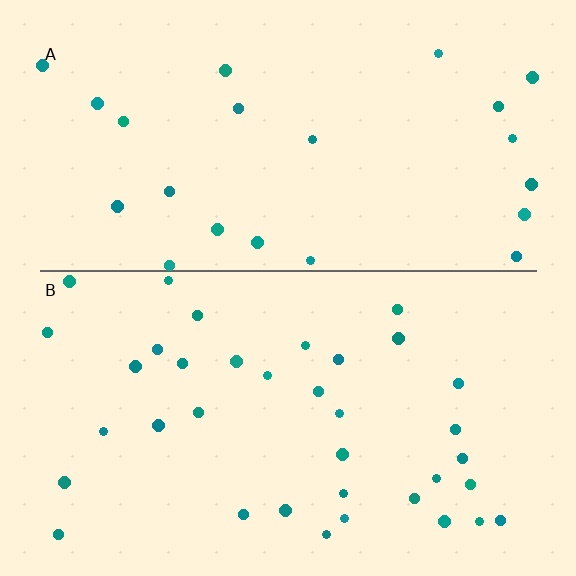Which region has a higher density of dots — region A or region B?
B (the bottom).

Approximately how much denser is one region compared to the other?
Approximately 1.6× — region B over region A.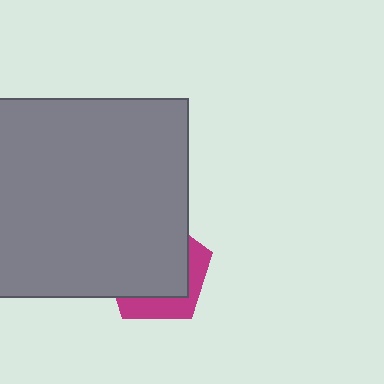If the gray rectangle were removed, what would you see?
You would see the complete magenta pentagon.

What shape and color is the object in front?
The object in front is a gray rectangle.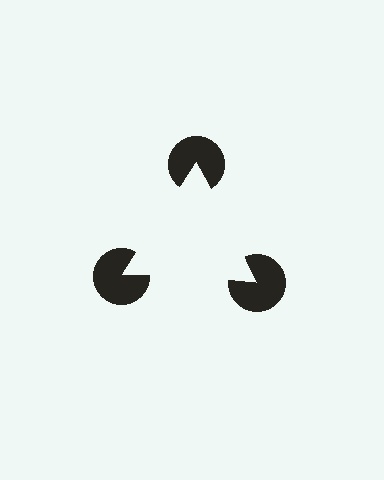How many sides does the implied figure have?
3 sides.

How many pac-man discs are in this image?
There are 3 — one at each vertex of the illusory triangle.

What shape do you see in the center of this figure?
An illusory triangle — its edges are inferred from the aligned wedge cuts in the pac-man discs, not physically drawn.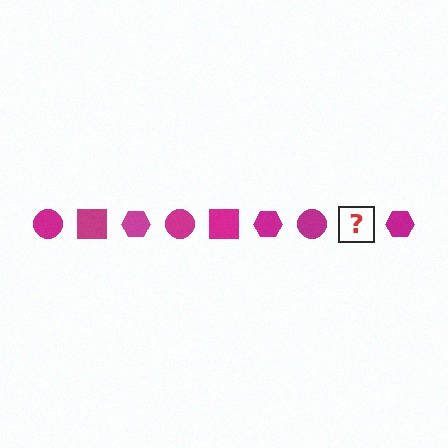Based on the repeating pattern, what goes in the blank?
The blank should be a magenta square.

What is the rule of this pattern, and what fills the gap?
The rule is that the pattern cycles through circle, square, hexagon shapes in magenta. The gap should be filled with a magenta square.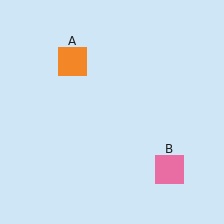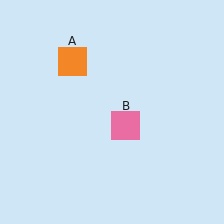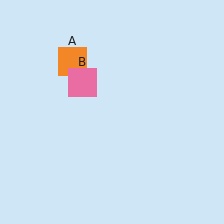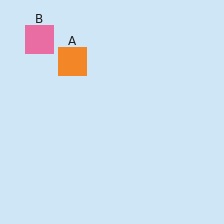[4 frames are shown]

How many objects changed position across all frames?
1 object changed position: pink square (object B).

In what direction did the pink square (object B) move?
The pink square (object B) moved up and to the left.